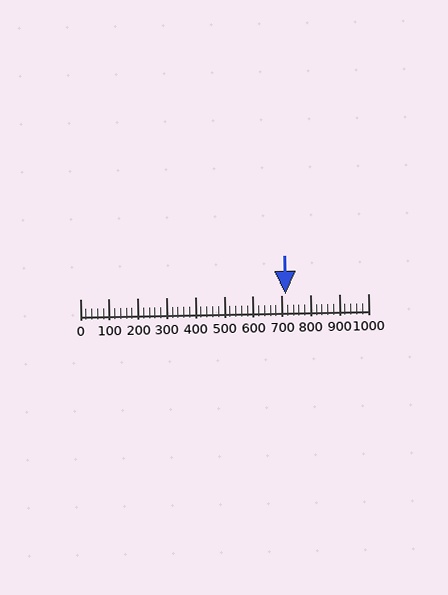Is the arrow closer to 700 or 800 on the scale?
The arrow is closer to 700.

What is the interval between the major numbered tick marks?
The major tick marks are spaced 100 units apart.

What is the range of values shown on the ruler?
The ruler shows values from 0 to 1000.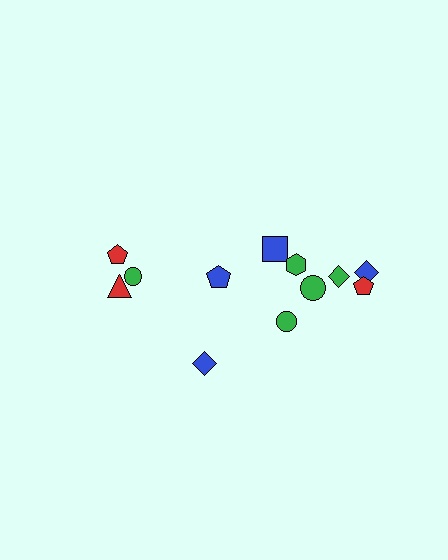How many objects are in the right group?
There are 8 objects.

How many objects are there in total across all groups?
There are 12 objects.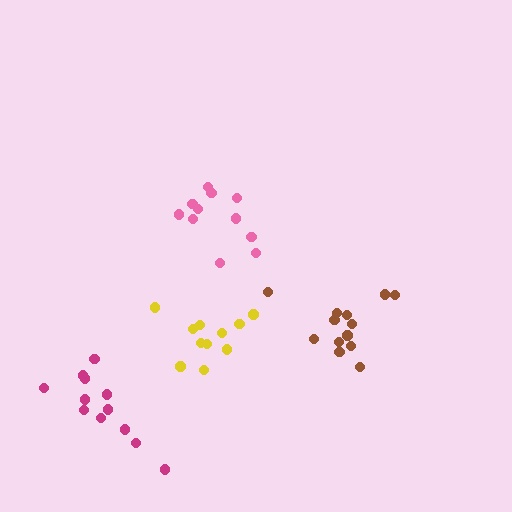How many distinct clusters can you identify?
There are 4 distinct clusters.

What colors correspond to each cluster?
The clusters are colored: magenta, pink, yellow, brown.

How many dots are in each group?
Group 1: 13 dots, Group 2: 11 dots, Group 3: 11 dots, Group 4: 13 dots (48 total).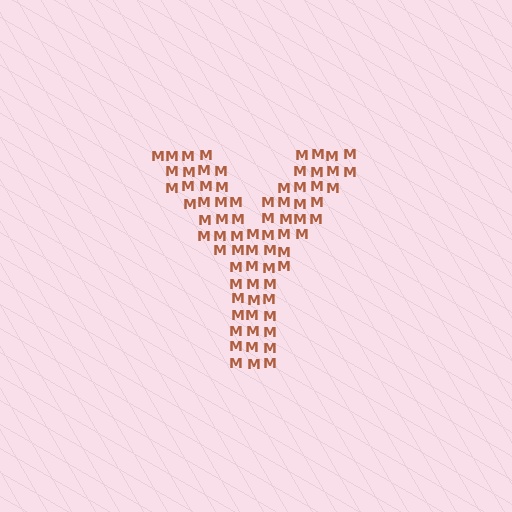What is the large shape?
The large shape is the letter Y.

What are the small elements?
The small elements are letter M's.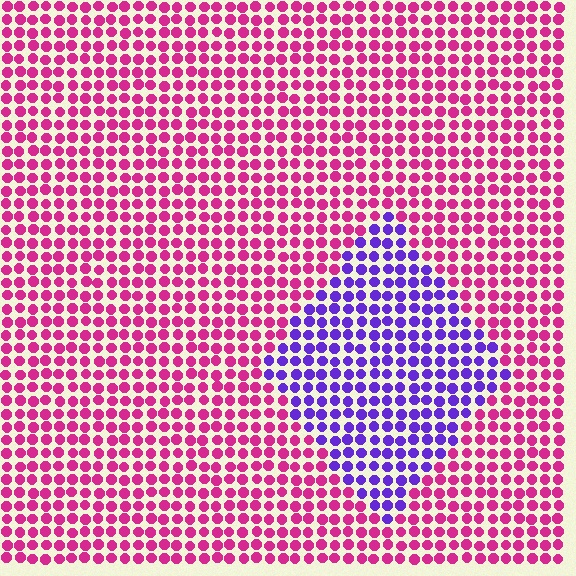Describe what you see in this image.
The image is filled with small magenta elements in a uniform arrangement. A diamond-shaped region is visible where the elements are tinted to a slightly different hue, forming a subtle color boundary.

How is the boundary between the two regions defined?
The boundary is defined purely by a slight shift in hue (about 63 degrees). Spacing, size, and orientation are identical on both sides.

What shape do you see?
I see a diamond.